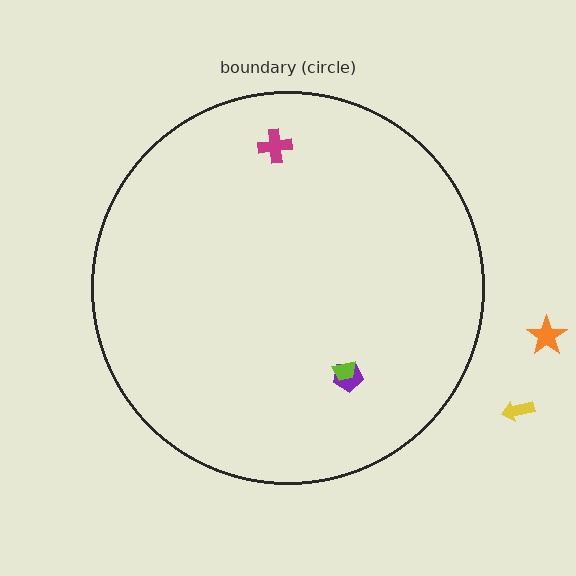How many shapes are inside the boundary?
3 inside, 2 outside.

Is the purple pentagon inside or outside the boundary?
Inside.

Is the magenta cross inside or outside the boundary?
Inside.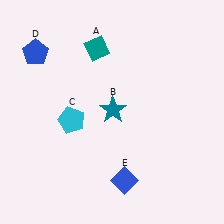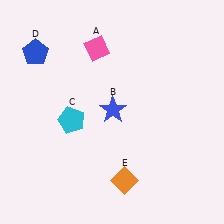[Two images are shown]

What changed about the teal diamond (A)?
In Image 1, A is teal. In Image 2, it changed to pink.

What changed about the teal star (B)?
In Image 1, B is teal. In Image 2, it changed to blue.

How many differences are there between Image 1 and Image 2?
There are 3 differences between the two images.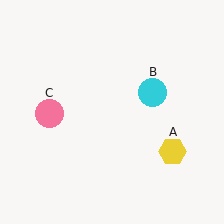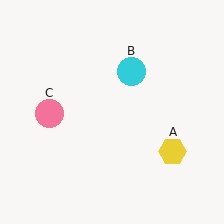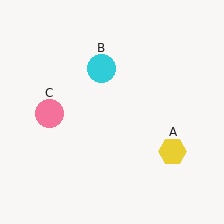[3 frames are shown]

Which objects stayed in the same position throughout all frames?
Yellow hexagon (object A) and pink circle (object C) remained stationary.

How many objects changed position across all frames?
1 object changed position: cyan circle (object B).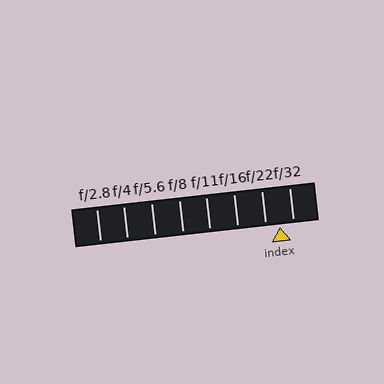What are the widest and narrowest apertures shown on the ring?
The widest aperture shown is f/2.8 and the narrowest is f/32.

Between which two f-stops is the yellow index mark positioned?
The index mark is between f/22 and f/32.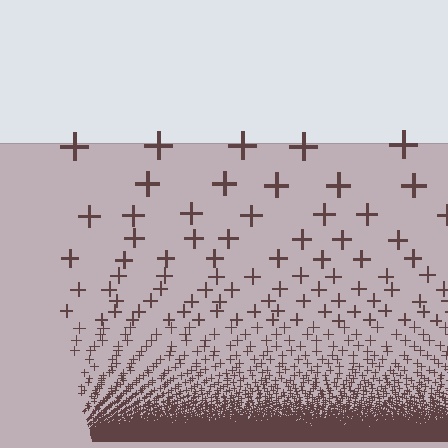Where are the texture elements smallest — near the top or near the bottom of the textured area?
Near the bottom.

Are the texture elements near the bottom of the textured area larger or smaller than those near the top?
Smaller. The gradient is inverted — elements near the bottom are smaller and denser.